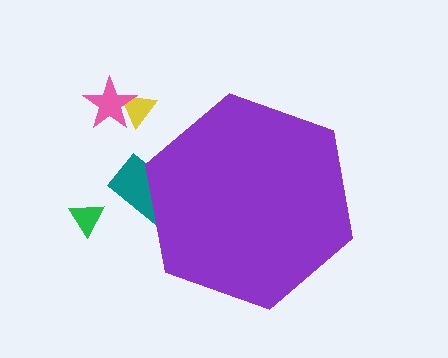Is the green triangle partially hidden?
No, the green triangle is fully visible.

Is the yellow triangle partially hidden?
No, the yellow triangle is fully visible.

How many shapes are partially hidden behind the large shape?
1 shape is partially hidden.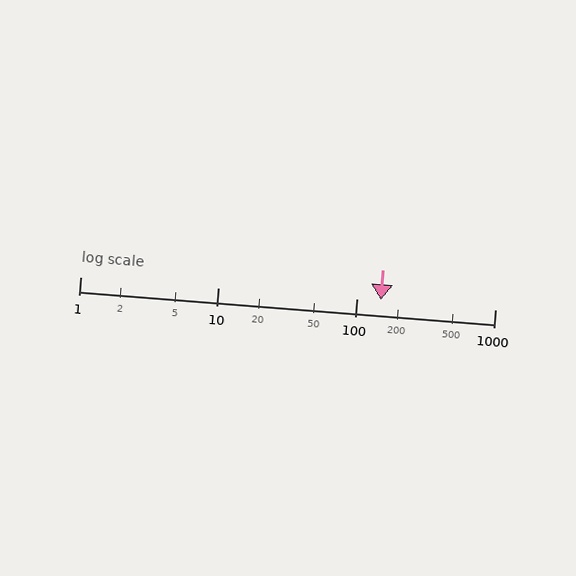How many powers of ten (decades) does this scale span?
The scale spans 3 decades, from 1 to 1000.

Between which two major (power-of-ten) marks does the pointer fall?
The pointer is between 100 and 1000.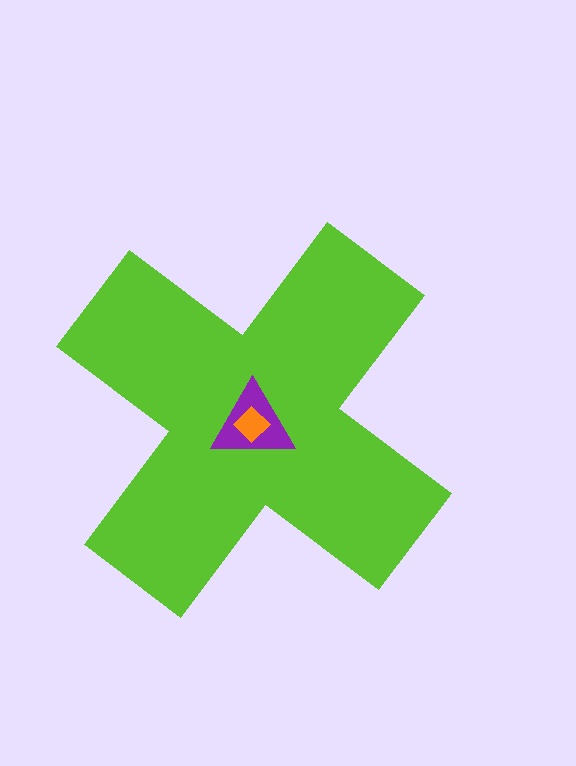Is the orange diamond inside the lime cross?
Yes.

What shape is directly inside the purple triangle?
The orange diamond.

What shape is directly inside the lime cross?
The purple triangle.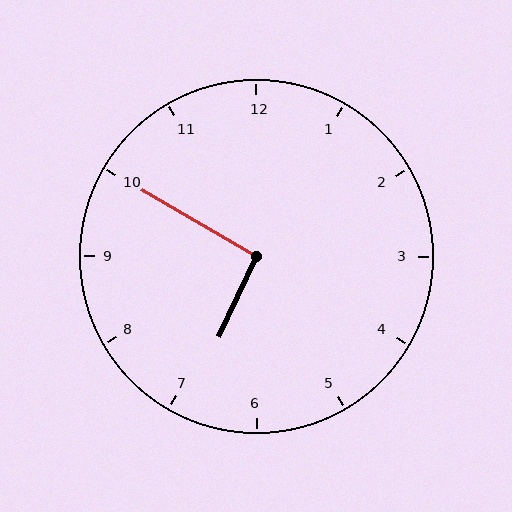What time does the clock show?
6:50.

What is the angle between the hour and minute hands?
Approximately 95 degrees.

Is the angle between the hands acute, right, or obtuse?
It is right.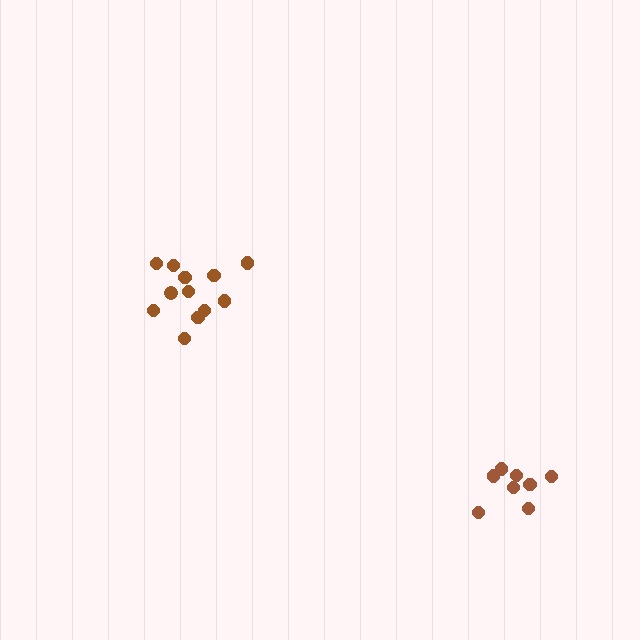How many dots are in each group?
Group 1: 13 dots, Group 2: 8 dots (21 total).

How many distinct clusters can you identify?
There are 2 distinct clusters.